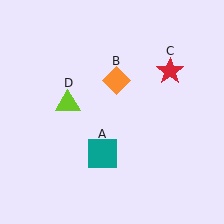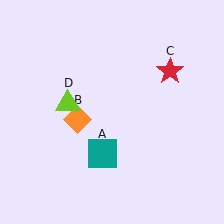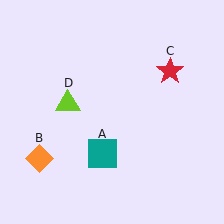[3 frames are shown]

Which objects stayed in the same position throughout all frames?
Teal square (object A) and red star (object C) and lime triangle (object D) remained stationary.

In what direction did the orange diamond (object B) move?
The orange diamond (object B) moved down and to the left.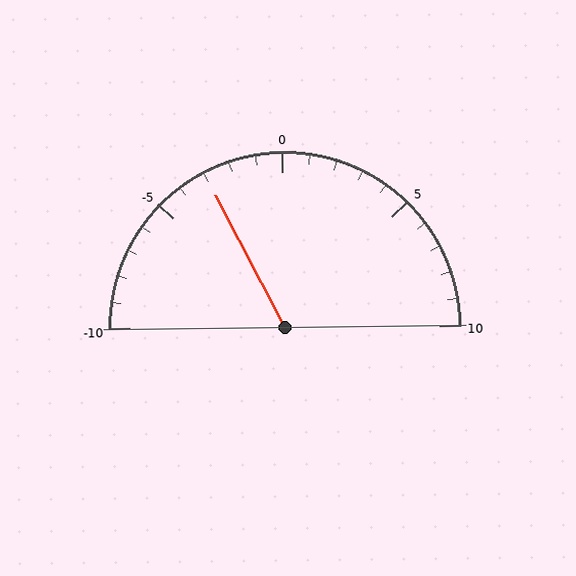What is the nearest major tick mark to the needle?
The nearest major tick mark is -5.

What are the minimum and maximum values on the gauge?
The gauge ranges from -10 to 10.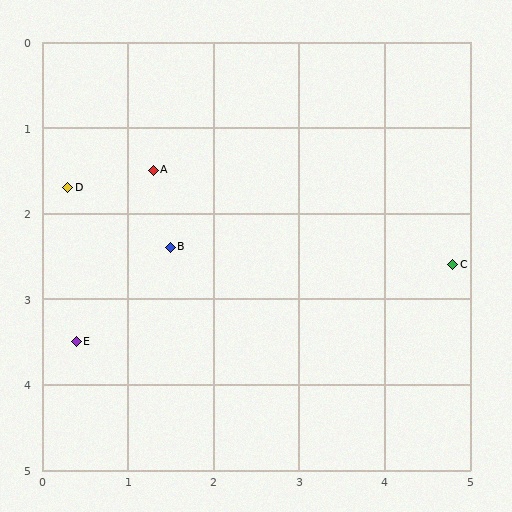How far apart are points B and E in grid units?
Points B and E are about 1.6 grid units apart.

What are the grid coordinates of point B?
Point B is at approximately (1.5, 2.4).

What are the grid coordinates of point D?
Point D is at approximately (0.3, 1.7).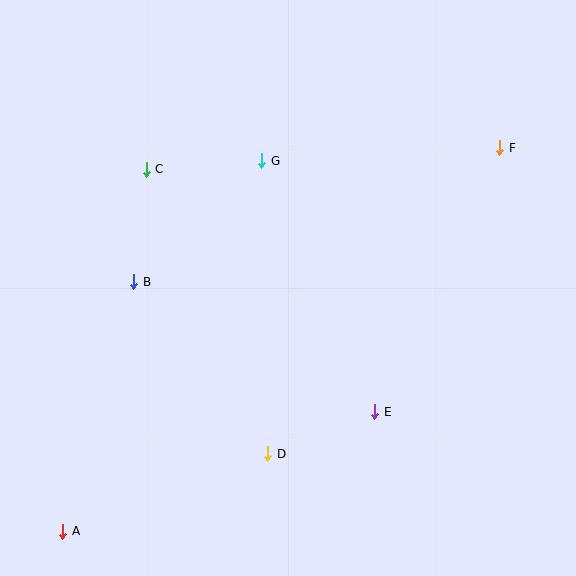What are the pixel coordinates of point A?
Point A is at (63, 531).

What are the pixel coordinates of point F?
Point F is at (500, 148).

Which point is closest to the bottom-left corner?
Point A is closest to the bottom-left corner.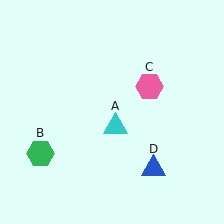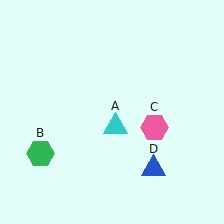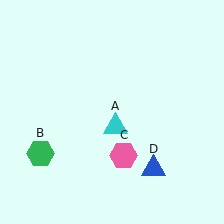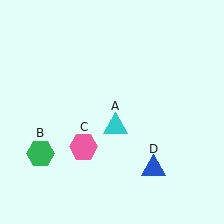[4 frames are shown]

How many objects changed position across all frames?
1 object changed position: pink hexagon (object C).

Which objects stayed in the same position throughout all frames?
Cyan triangle (object A) and green hexagon (object B) and blue triangle (object D) remained stationary.